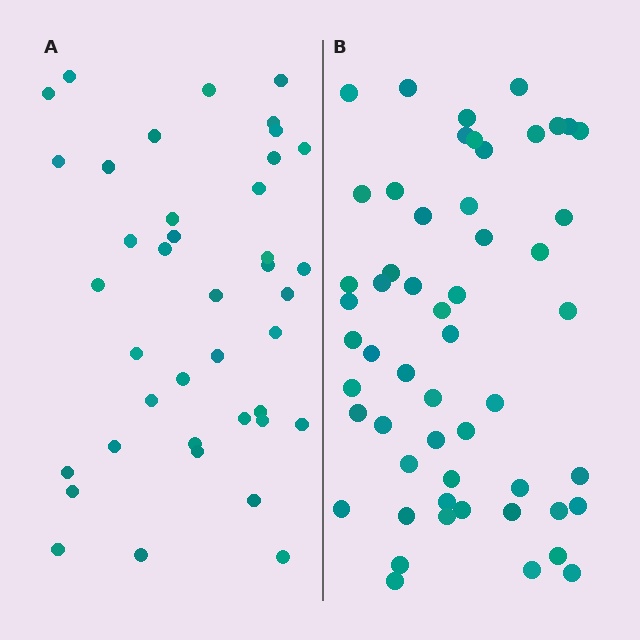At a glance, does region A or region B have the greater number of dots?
Region B (the right region) has more dots.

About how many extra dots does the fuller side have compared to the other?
Region B has approximately 15 more dots than region A.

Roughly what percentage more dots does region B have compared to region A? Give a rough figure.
About 35% more.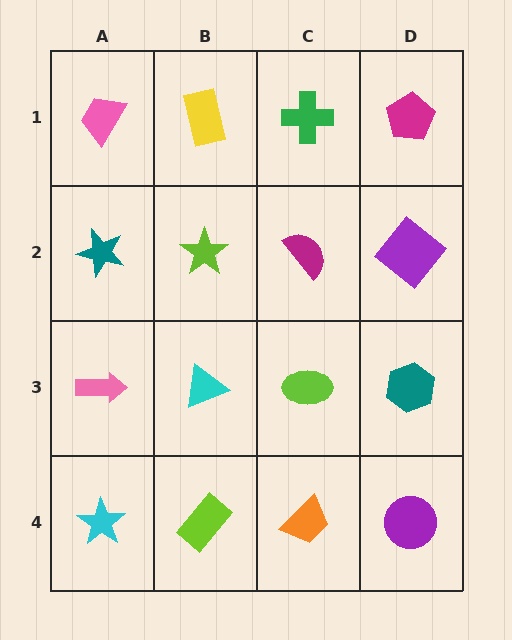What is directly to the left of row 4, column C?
A lime rectangle.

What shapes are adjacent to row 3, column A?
A teal star (row 2, column A), a cyan star (row 4, column A), a cyan triangle (row 3, column B).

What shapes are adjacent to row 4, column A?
A pink arrow (row 3, column A), a lime rectangle (row 4, column B).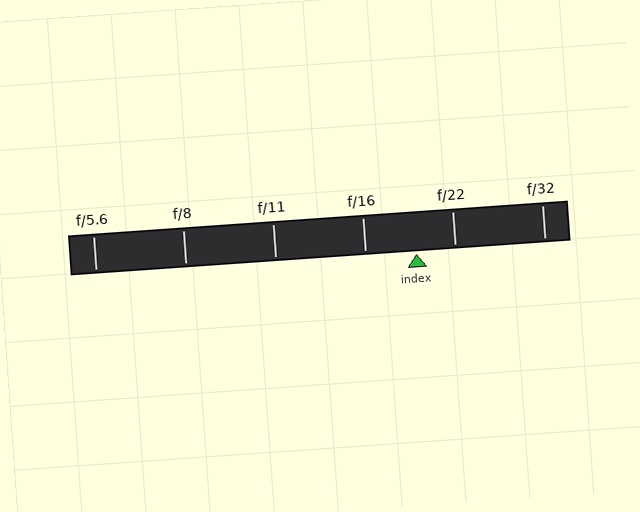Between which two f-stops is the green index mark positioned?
The index mark is between f/16 and f/22.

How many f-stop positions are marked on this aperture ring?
There are 6 f-stop positions marked.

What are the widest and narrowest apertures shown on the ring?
The widest aperture shown is f/5.6 and the narrowest is f/32.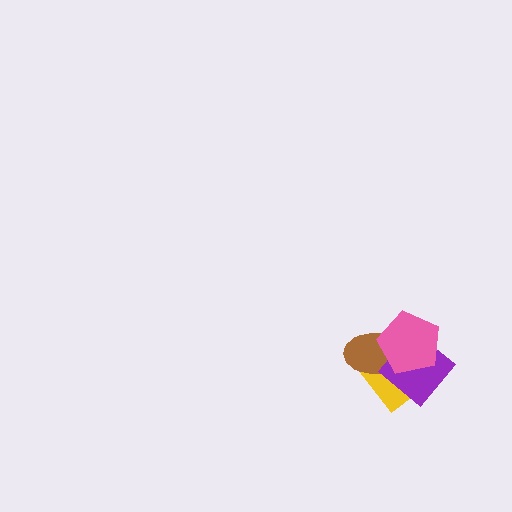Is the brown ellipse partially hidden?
Yes, it is partially covered by another shape.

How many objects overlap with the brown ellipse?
3 objects overlap with the brown ellipse.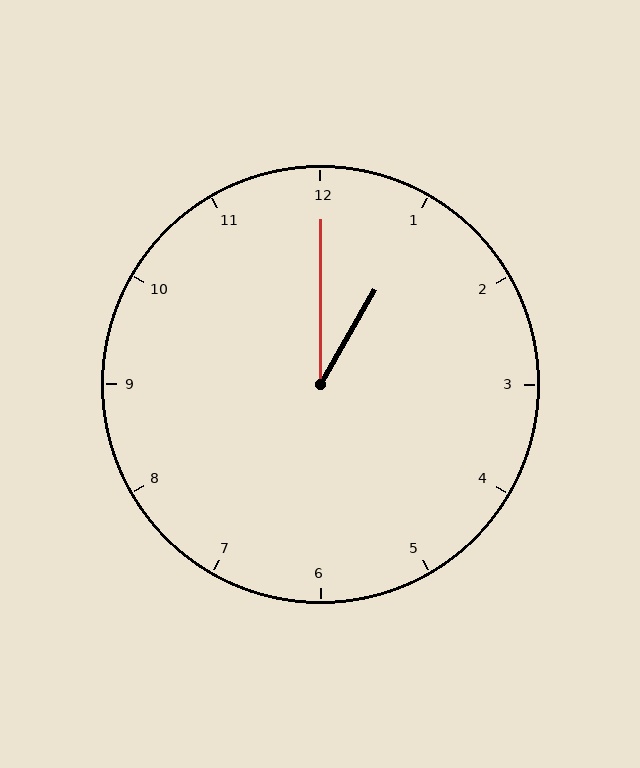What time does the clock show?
1:00.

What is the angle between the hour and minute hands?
Approximately 30 degrees.